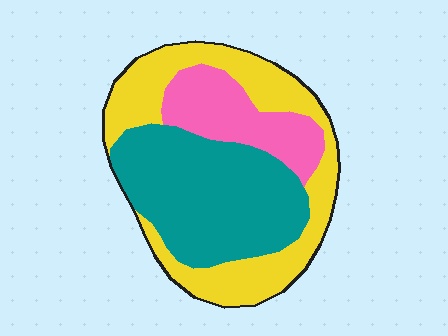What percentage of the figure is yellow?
Yellow covers around 40% of the figure.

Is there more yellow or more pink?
Yellow.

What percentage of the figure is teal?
Teal covers about 40% of the figure.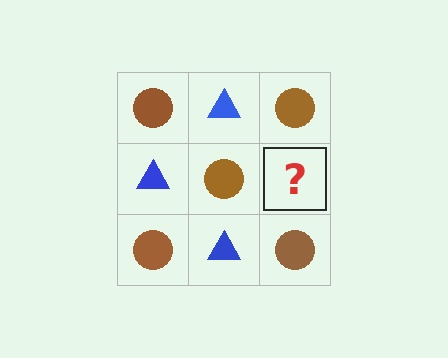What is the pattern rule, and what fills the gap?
The rule is that it alternates brown circle and blue triangle in a checkerboard pattern. The gap should be filled with a blue triangle.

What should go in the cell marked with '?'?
The missing cell should contain a blue triangle.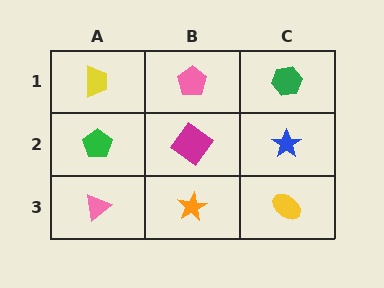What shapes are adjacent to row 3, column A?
A green pentagon (row 2, column A), an orange star (row 3, column B).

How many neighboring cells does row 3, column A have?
2.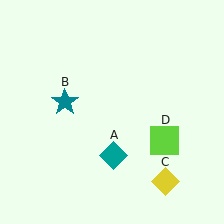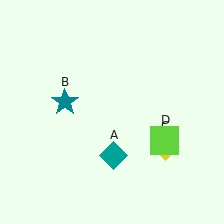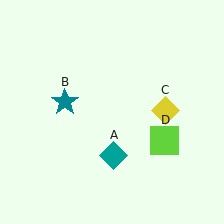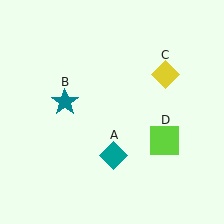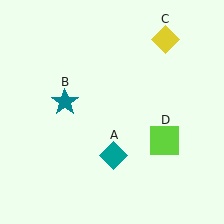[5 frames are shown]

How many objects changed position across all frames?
1 object changed position: yellow diamond (object C).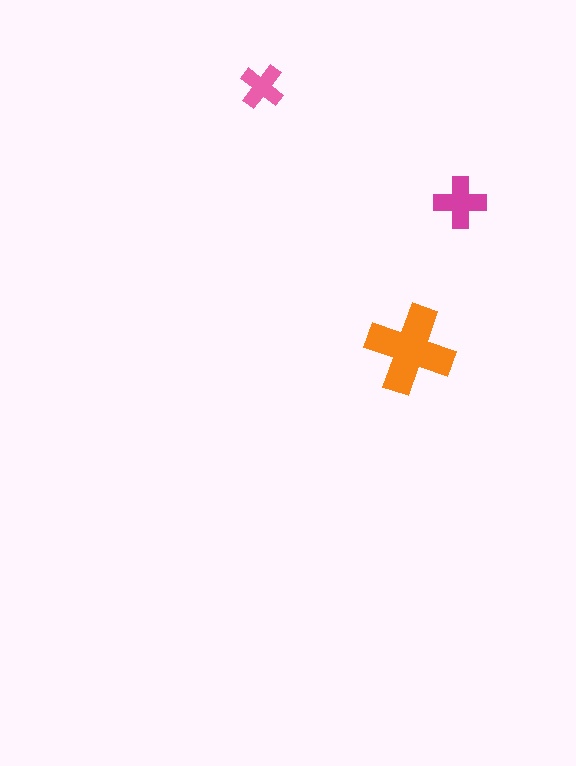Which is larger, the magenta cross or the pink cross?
The magenta one.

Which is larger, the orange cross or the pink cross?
The orange one.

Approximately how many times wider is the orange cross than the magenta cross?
About 1.5 times wider.